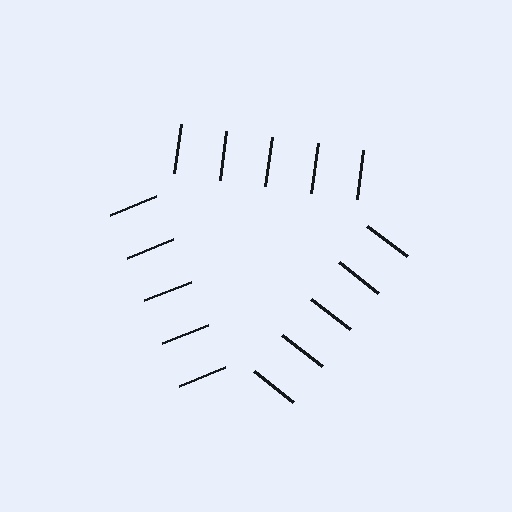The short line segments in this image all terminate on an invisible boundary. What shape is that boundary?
An illusory triangle — the line segments terminate on its edges but no continuous stroke is drawn.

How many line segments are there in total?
15 — 5 along each of the 3 edges.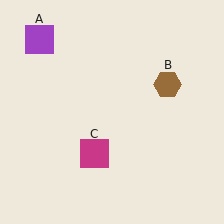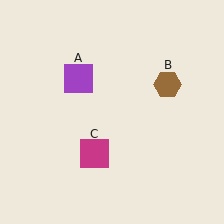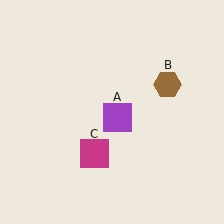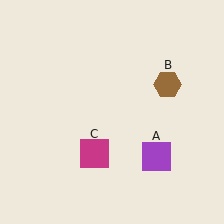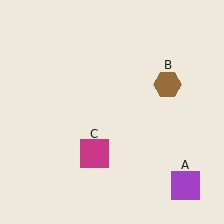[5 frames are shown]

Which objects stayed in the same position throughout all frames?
Brown hexagon (object B) and magenta square (object C) remained stationary.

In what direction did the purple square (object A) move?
The purple square (object A) moved down and to the right.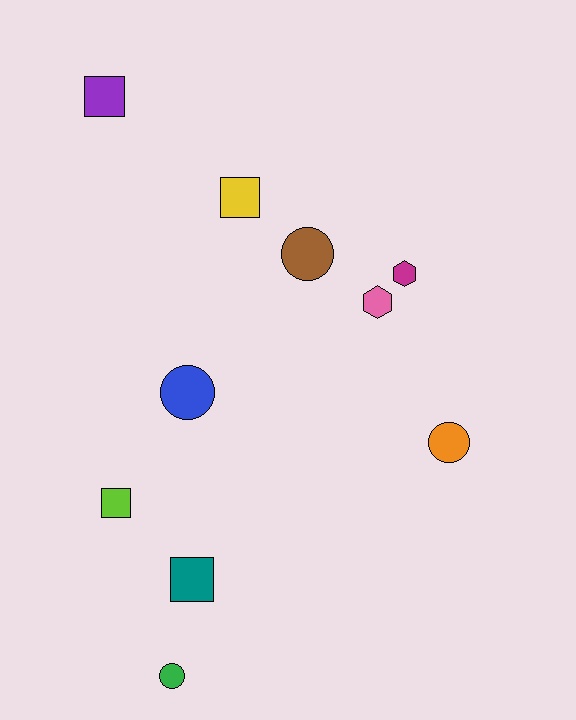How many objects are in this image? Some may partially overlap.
There are 10 objects.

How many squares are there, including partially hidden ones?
There are 4 squares.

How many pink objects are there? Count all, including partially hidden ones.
There is 1 pink object.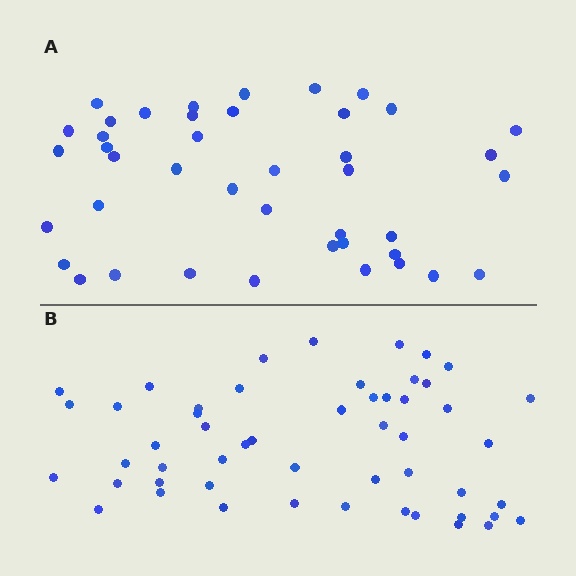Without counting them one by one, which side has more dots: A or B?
Region B (the bottom region) has more dots.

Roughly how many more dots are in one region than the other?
Region B has roughly 10 or so more dots than region A.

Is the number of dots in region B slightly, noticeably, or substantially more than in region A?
Region B has only slightly more — the two regions are fairly close. The ratio is roughly 1.2 to 1.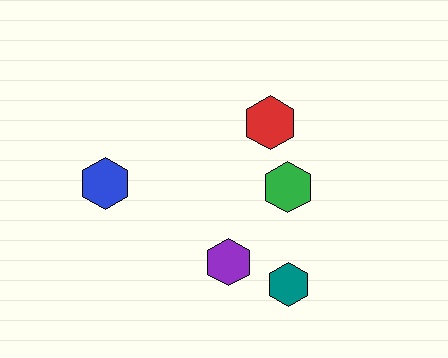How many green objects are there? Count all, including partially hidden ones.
There is 1 green object.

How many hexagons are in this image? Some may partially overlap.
There are 5 hexagons.